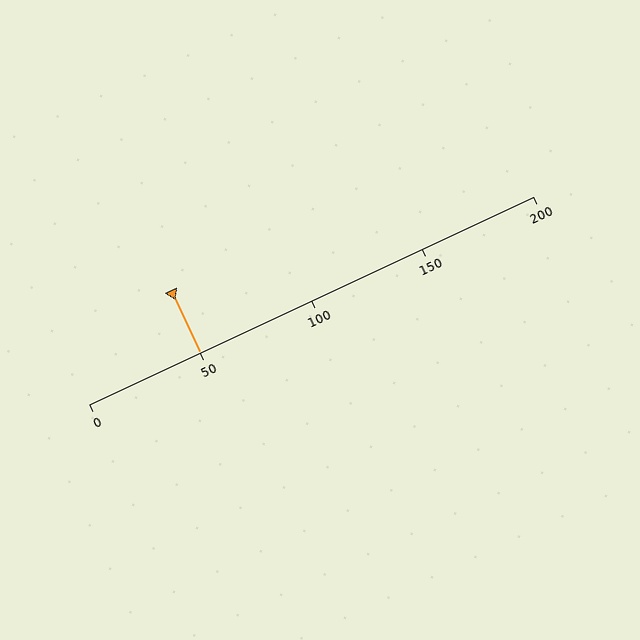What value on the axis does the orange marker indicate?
The marker indicates approximately 50.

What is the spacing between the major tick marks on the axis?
The major ticks are spaced 50 apart.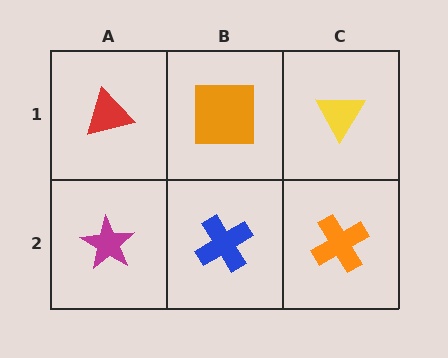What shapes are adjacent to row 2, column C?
A yellow triangle (row 1, column C), a blue cross (row 2, column B).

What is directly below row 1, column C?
An orange cross.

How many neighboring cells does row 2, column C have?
2.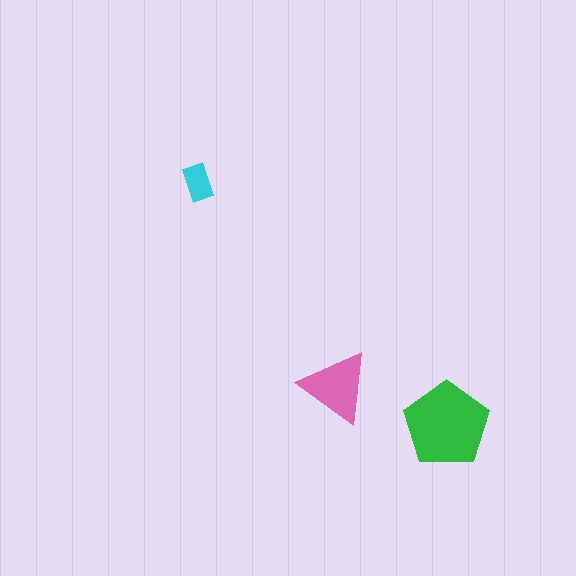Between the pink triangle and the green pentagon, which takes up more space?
The green pentagon.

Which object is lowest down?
The green pentagon is bottommost.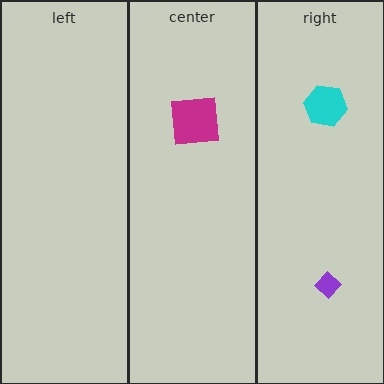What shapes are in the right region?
The purple diamond, the cyan hexagon.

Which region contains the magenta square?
The center region.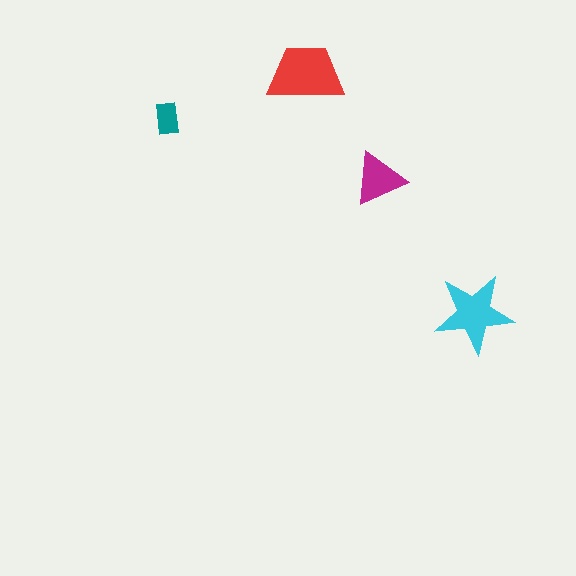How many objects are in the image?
There are 4 objects in the image.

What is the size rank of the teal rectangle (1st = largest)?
4th.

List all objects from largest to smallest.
The red trapezoid, the cyan star, the magenta triangle, the teal rectangle.